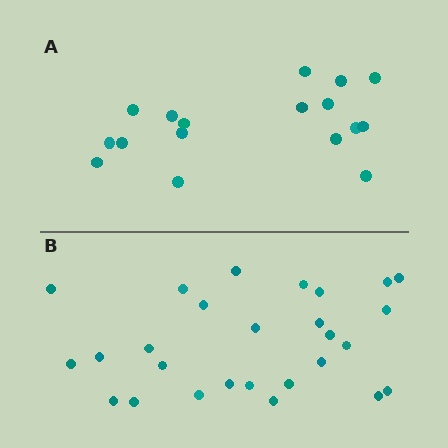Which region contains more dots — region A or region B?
Region B (the bottom region) has more dots.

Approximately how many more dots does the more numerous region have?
Region B has roughly 10 or so more dots than region A.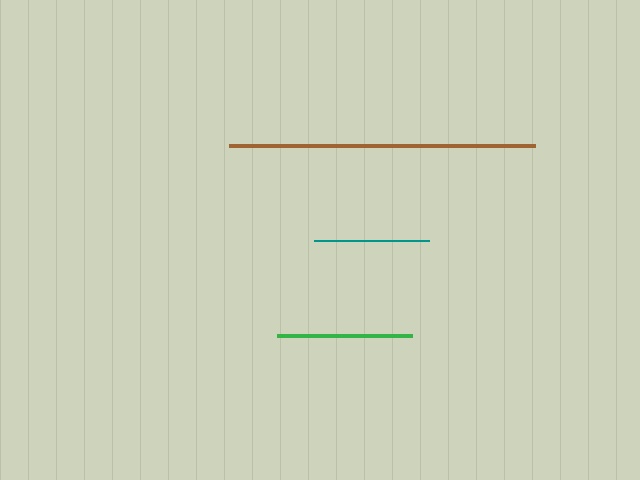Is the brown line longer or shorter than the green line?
The brown line is longer than the green line.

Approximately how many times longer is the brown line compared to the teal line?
The brown line is approximately 2.7 times the length of the teal line.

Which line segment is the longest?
The brown line is the longest at approximately 306 pixels.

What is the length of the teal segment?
The teal segment is approximately 115 pixels long.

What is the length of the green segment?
The green segment is approximately 135 pixels long.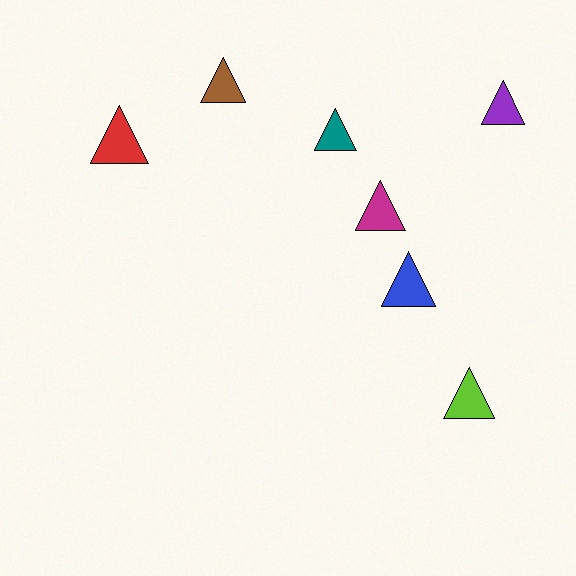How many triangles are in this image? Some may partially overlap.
There are 7 triangles.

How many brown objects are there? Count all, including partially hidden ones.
There is 1 brown object.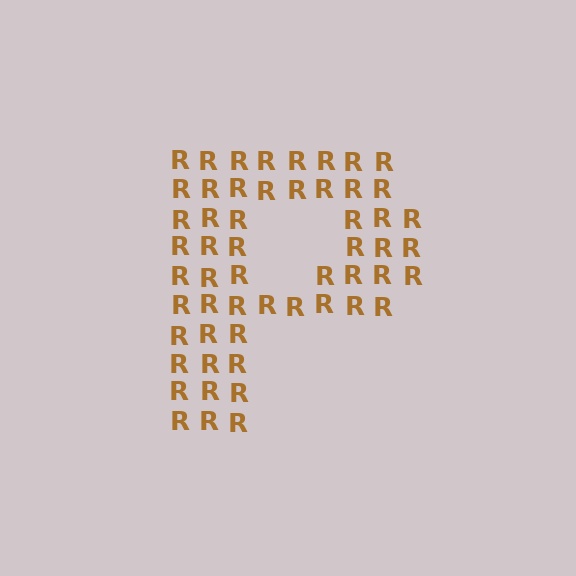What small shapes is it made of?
It is made of small letter R's.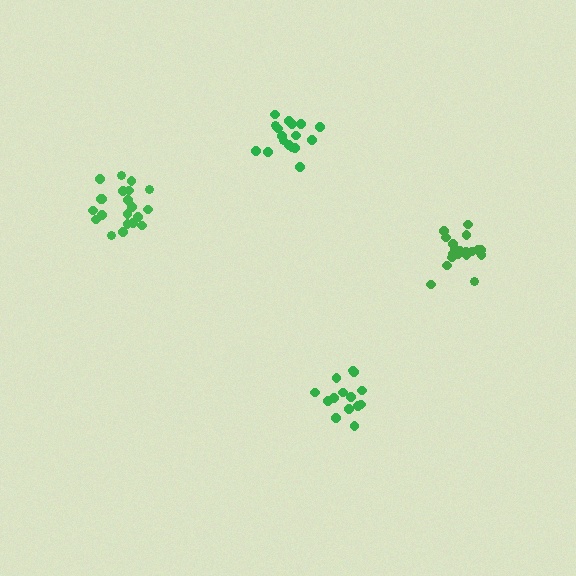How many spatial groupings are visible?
There are 4 spatial groupings.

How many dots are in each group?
Group 1: 21 dots, Group 2: 17 dots, Group 3: 19 dots, Group 4: 15 dots (72 total).